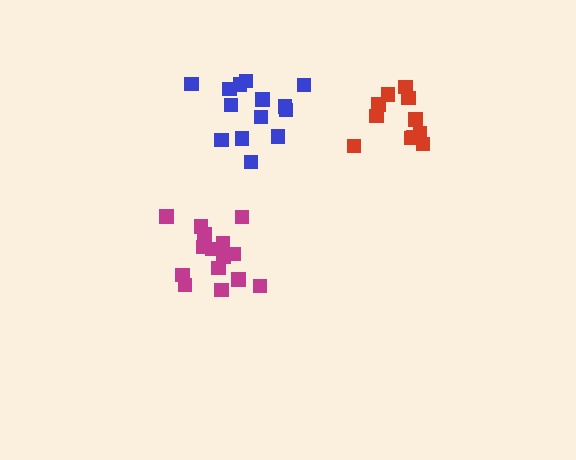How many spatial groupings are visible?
There are 3 spatial groupings.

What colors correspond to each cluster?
The clusters are colored: red, magenta, blue.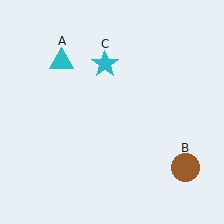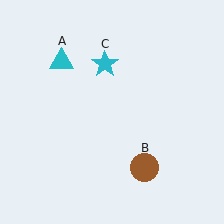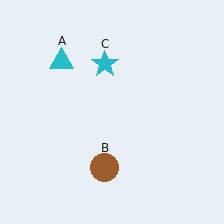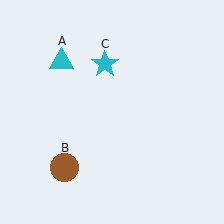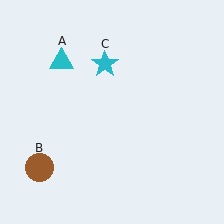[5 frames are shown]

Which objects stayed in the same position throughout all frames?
Cyan triangle (object A) and cyan star (object C) remained stationary.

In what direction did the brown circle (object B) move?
The brown circle (object B) moved left.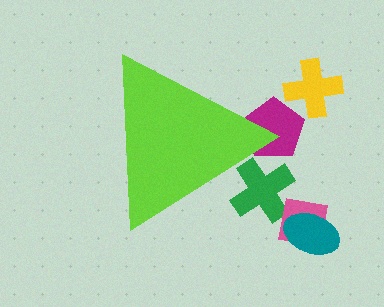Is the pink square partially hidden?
No, the pink square is fully visible.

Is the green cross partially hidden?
Yes, the green cross is partially hidden behind the lime triangle.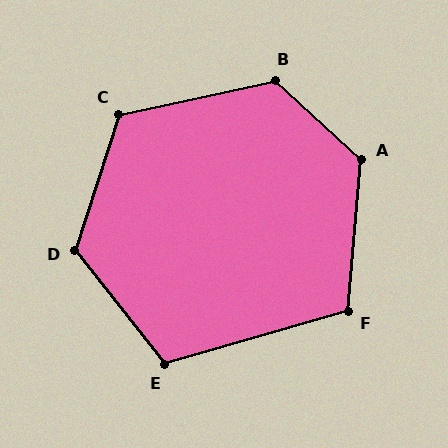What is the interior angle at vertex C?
Approximately 120 degrees (obtuse).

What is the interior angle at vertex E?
Approximately 113 degrees (obtuse).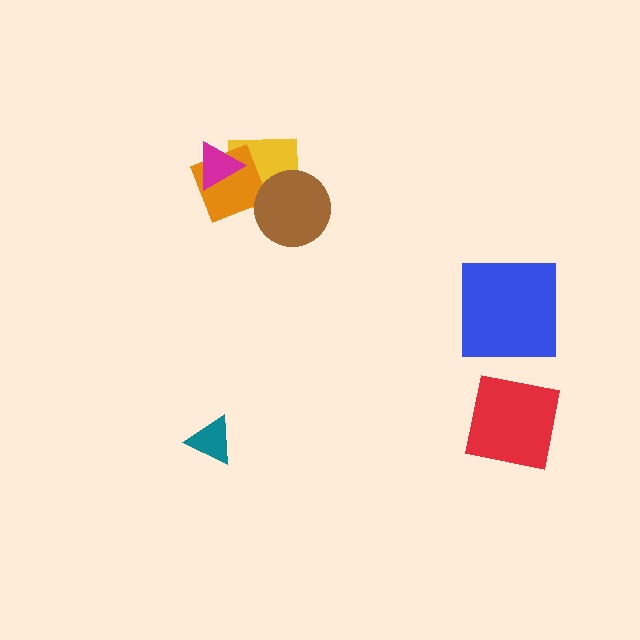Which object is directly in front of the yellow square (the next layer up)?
The orange square is directly in front of the yellow square.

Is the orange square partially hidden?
Yes, it is partially covered by another shape.